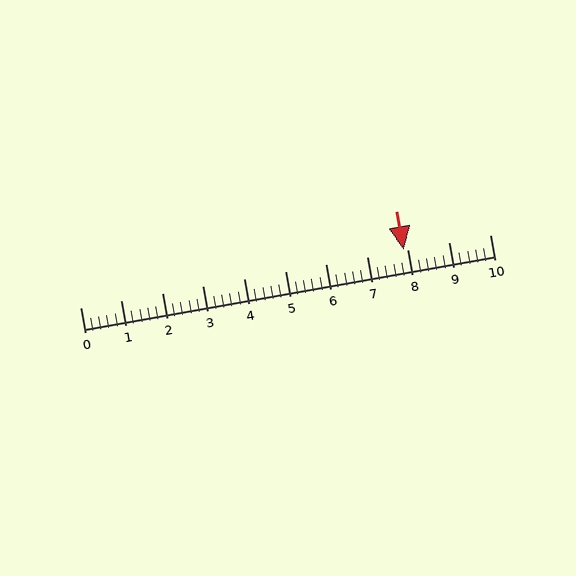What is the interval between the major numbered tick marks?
The major tick marks are spaced 1 units apart.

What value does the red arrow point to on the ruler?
The red arrow points to approximately 7.9.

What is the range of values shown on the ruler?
The ruler shows values from 0 to 10.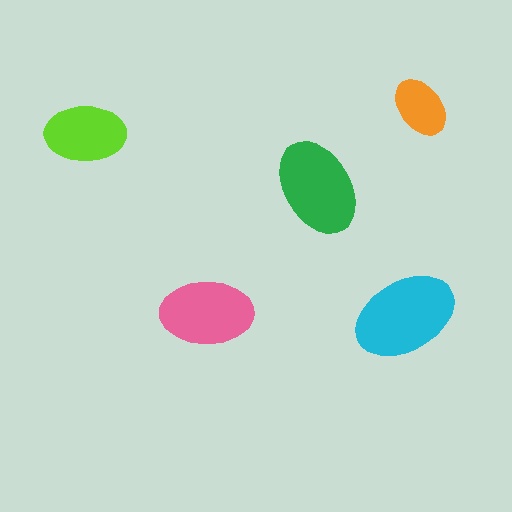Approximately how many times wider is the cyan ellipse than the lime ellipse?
About 1.5 times wider.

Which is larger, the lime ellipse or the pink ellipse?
The pink one.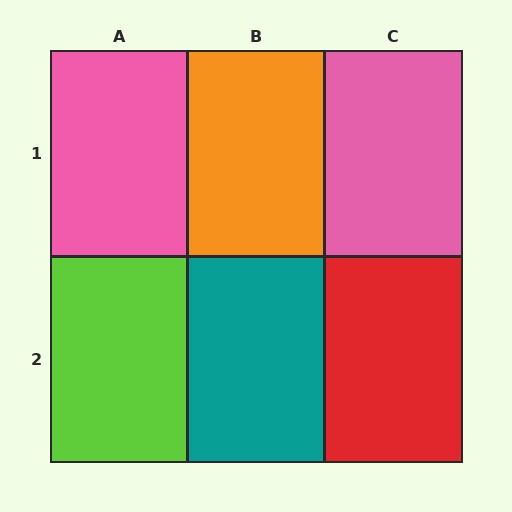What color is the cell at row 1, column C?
Pink.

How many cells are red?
1 cell is red.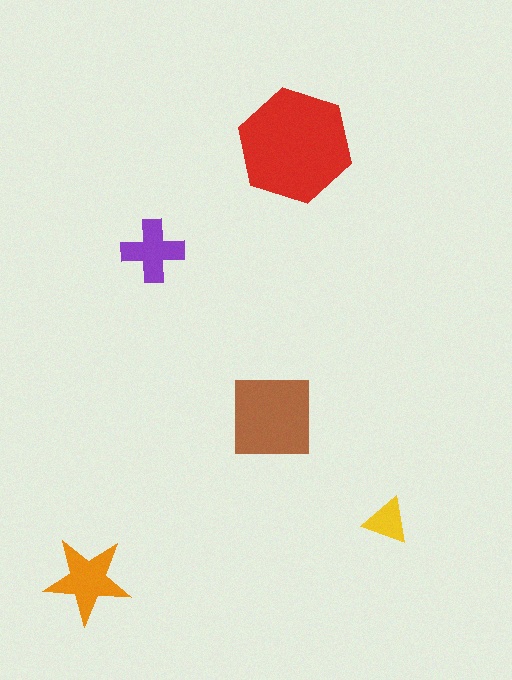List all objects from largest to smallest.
The red hexagon, the brown square, the orange star, the purple cross, the yellow triangle.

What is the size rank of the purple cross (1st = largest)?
4th.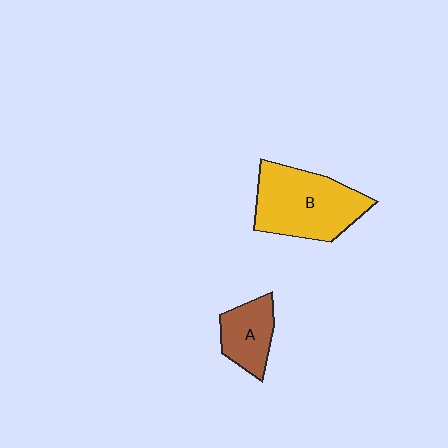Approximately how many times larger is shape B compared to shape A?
Approximately 2.0 times.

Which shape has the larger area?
Shape B (yellow).